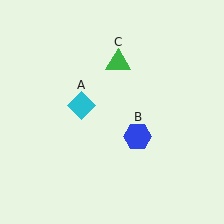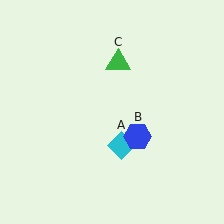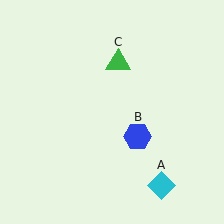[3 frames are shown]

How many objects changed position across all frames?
1 object changed position: cyan diamond (object A).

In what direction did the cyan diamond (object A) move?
The cyan diamond (object A) moved down and to the right.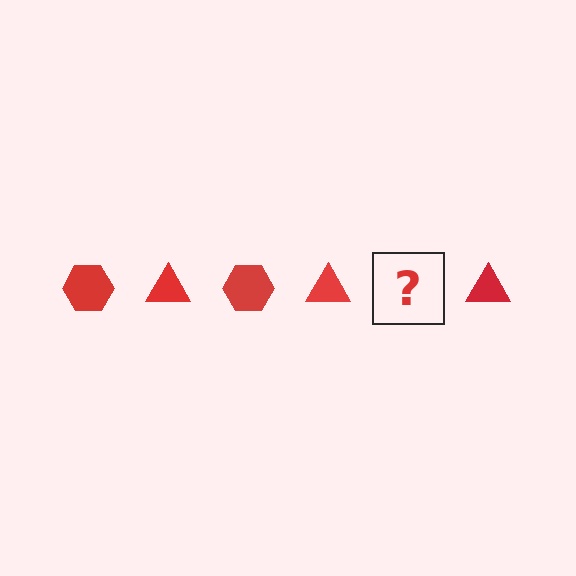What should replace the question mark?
The question mark should be replaced with a red hexagon.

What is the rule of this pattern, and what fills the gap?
The rule is that the pattern cycles through hexagon, triangle shapes in red. The gap should be filled with a red hexagon.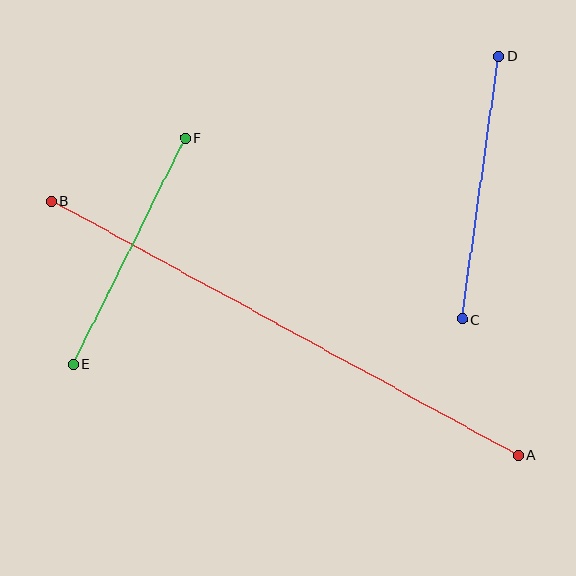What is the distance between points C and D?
The distance is approximately 266 pixels.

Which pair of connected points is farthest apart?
Points A and B are farthest apart.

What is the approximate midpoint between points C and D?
The midpoint is at approximately (480, 188) pixels.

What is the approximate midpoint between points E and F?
The midpoint is at approximately (129, 251) pixels.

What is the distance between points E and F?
The distance is approximately 253 pixels.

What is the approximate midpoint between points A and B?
The midpoint is at approximately (285, 328) pixels.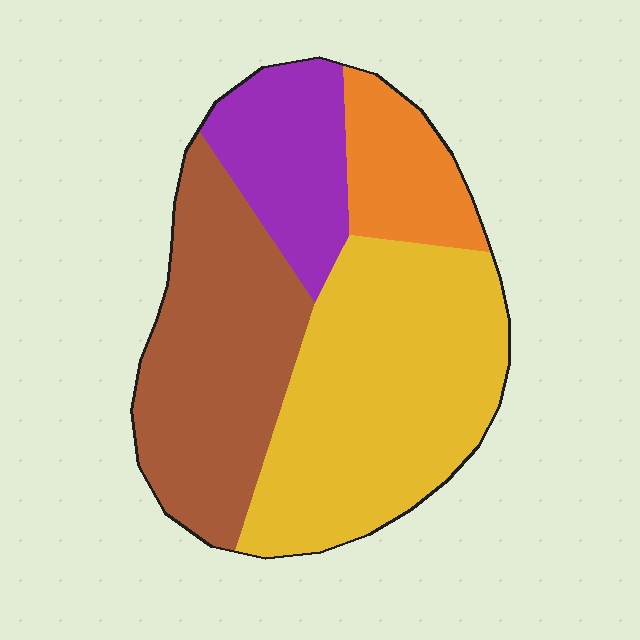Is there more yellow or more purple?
Yellow.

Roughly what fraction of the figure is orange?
Orange covers 12% of the figure.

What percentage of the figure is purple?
Purple covers about 15% of the figure.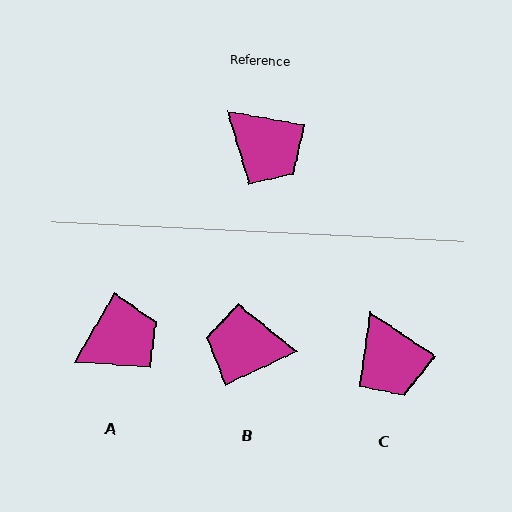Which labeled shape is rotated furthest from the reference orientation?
B, about 145 degrees away.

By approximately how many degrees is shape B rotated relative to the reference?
Approximately 145 degrees clockwise.